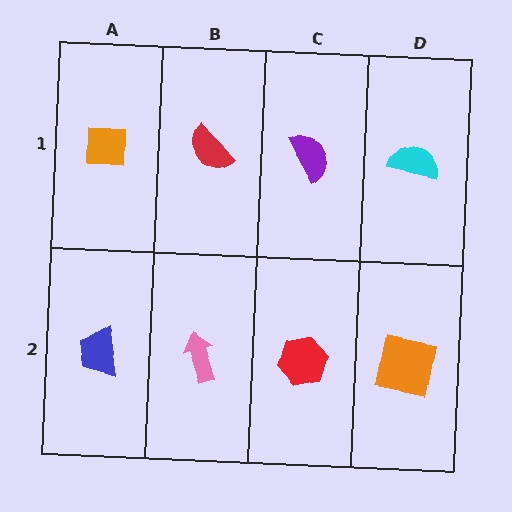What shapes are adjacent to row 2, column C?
A purple semicircle (row 1, column C), a pink arrow (row 2, column B), an orange square (row 2, column D).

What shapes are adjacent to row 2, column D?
A cyan semicircle (row 1, column D), a red hexagon (row 2, column C).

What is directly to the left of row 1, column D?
A purple semicircle.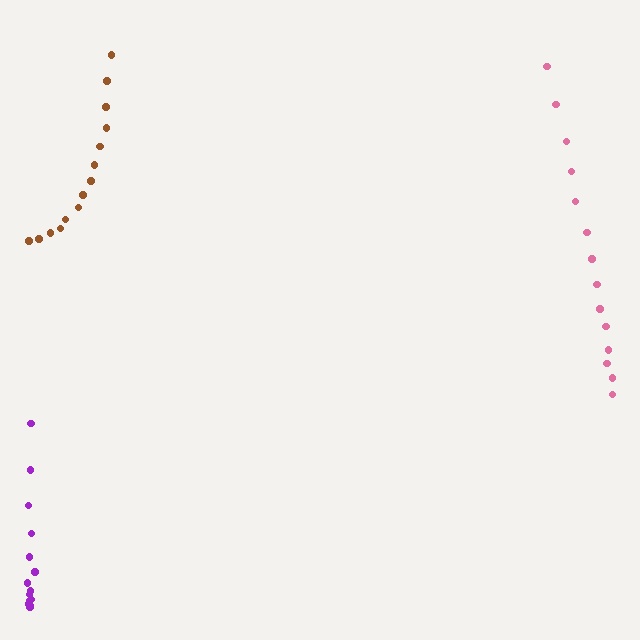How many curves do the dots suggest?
There are 3 distinct paths.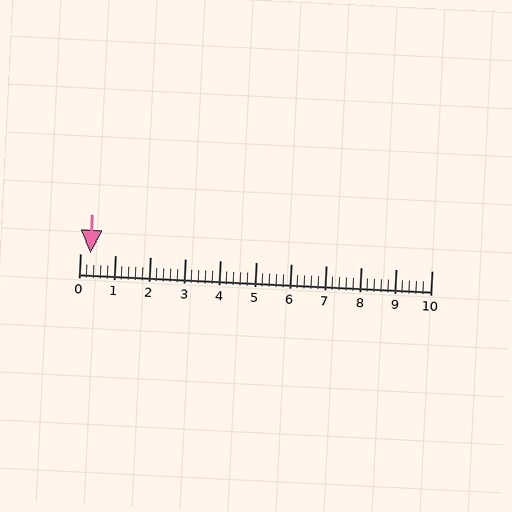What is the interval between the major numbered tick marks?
The major tick marks are spaced 1 units apart.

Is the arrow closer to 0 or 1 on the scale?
The arrow is closer to 0.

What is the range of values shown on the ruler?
The ruler shows values from 0 to 10.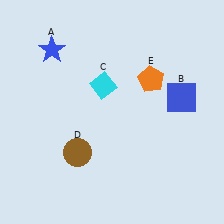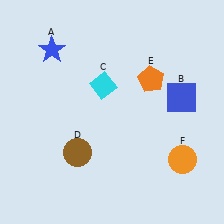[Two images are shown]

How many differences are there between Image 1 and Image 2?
There is 1 difference between the two images.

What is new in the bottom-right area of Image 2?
An orange circle (F) was added in the bottom-right area of Image 2.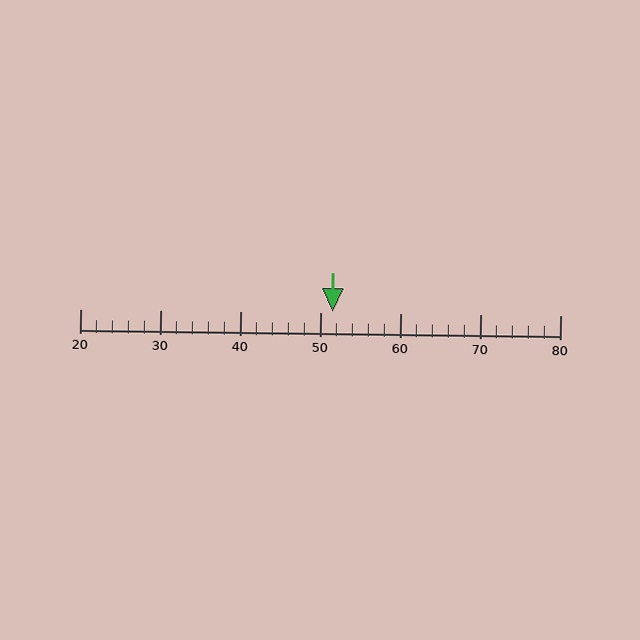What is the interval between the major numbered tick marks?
The major tick marks are spaced 10 units apart.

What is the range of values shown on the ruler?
The ruler shows values from 20 to 80.